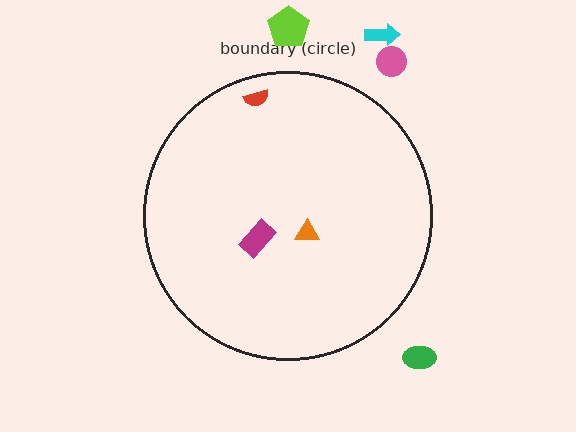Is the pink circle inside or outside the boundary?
Outside.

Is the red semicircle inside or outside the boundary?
Inside.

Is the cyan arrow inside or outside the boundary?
Outside.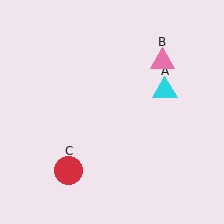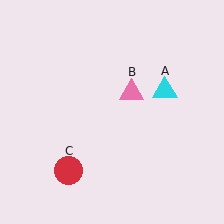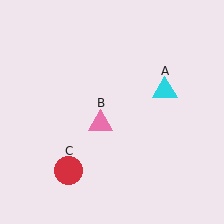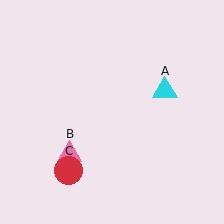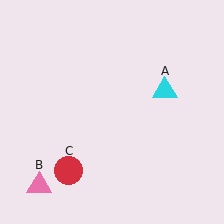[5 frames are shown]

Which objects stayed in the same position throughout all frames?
Cyan triangle (object A) and red circle (object C) remained stationary.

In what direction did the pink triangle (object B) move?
The pink triangle (object B) moved down and to the left.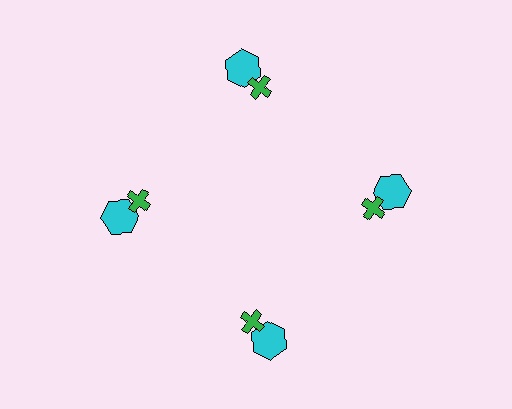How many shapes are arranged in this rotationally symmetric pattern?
There are 8 shapes, arranged in 4 groups of 2.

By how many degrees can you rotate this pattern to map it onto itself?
The pattern maps onto itself every 90 degrees of rotation.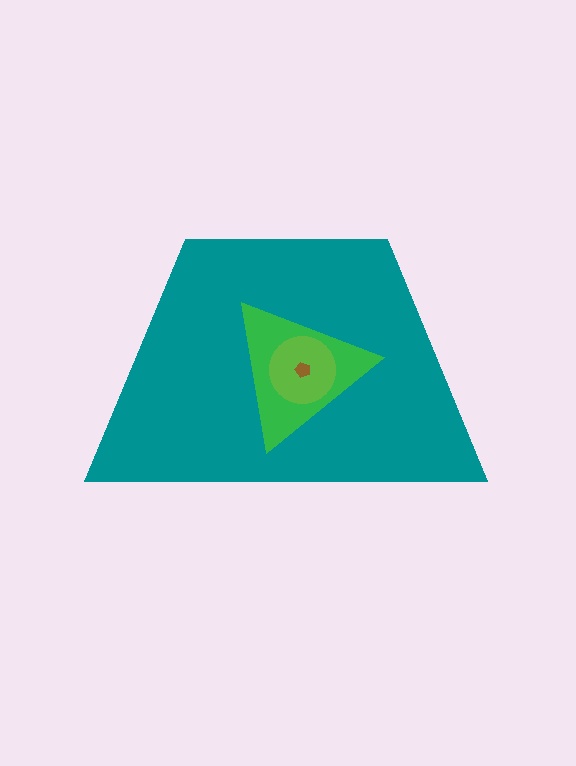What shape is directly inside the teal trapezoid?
The green triangle.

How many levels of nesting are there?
4.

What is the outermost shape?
The teal trapezoid.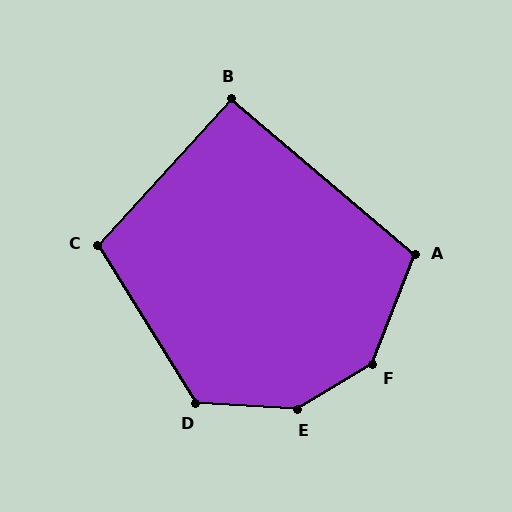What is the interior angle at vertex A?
Approximately 109 degrees (obtuse).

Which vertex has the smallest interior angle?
B, at approximately 92 degrees.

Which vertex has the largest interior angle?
E, at approximately 145 degrees.